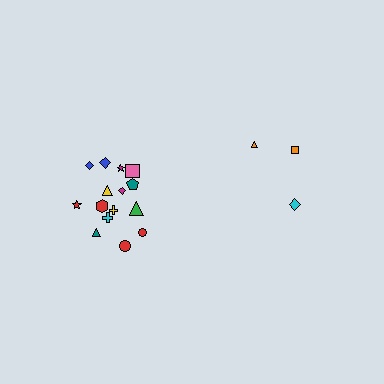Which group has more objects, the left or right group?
The left group.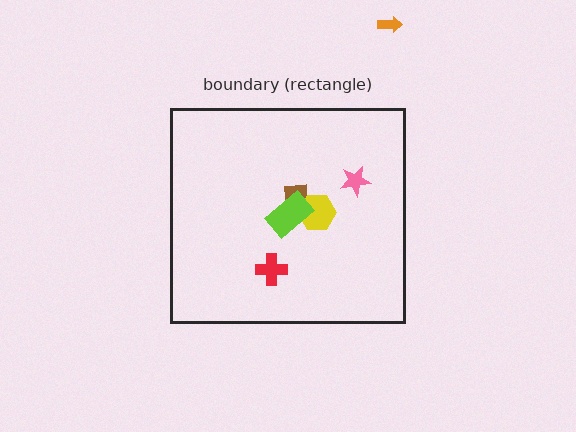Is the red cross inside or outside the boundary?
Inside.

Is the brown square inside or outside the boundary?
Inside.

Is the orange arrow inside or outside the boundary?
Outside.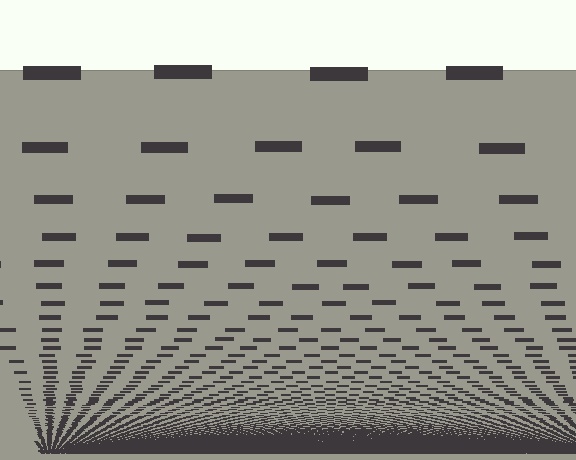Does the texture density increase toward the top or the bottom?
Density increases toward the bottom.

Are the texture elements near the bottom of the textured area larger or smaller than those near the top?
Smaller. The gradient is inverted — elements near the bottom are smaller and denser.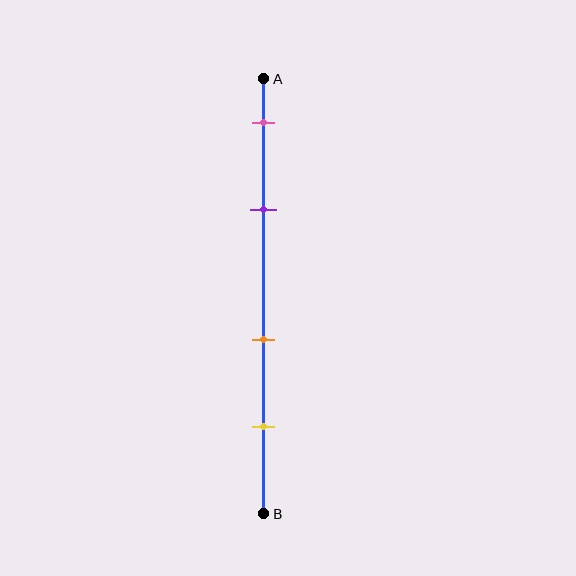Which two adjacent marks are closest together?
The pink and purple marks are the closest adjacent pair.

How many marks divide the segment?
There are 4 marks dividing the segment.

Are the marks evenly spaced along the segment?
No, the marks are not evenly spaced.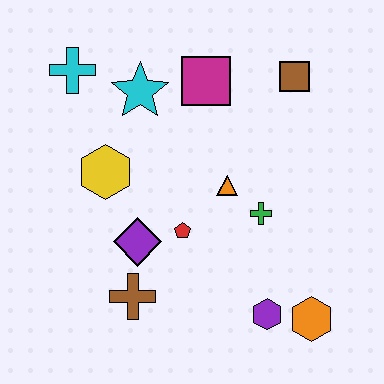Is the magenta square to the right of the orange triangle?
No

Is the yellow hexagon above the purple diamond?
Yes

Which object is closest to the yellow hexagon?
The purple diamond is closest to the yellow hexagon.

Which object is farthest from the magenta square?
The orange hexagon is farthest from the magenta square.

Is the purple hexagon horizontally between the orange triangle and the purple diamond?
No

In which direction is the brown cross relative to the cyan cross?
The brown cross is below the cyan cross.